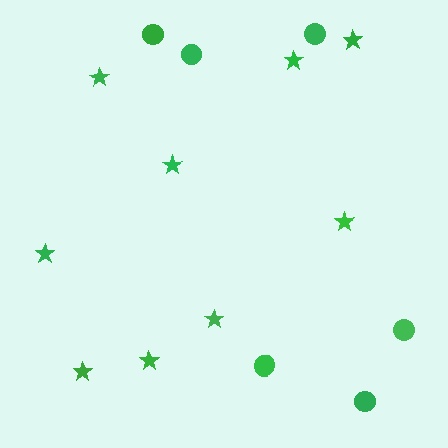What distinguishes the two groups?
There are 2 groups: one group of circles (6) and one group of stars (9).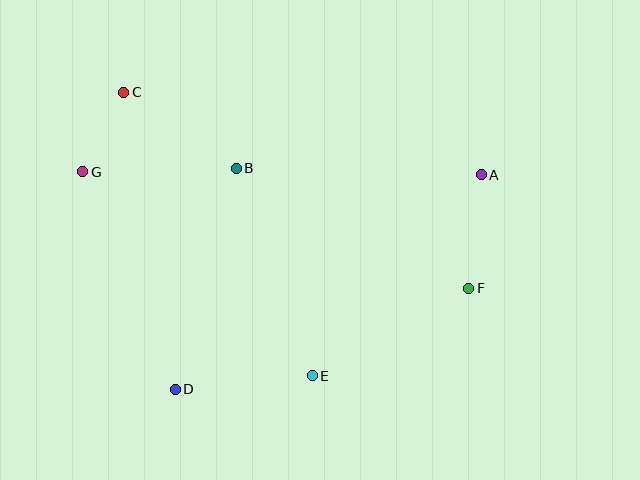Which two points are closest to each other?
Points C and G are closest to each other.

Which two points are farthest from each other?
Points F and G are farthest from each other.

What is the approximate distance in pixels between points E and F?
The distance between E and F is approximately 179 pixels.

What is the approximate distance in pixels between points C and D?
The distance between C and D is approximately 301 pixels.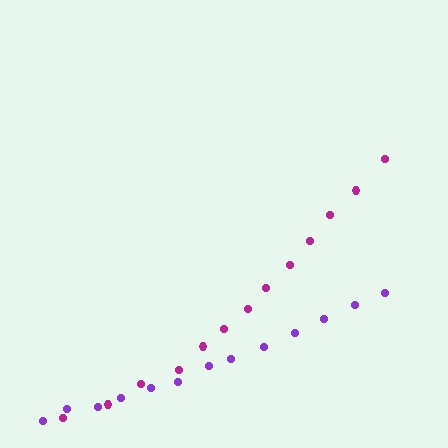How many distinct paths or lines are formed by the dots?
There are 2 distinct paths.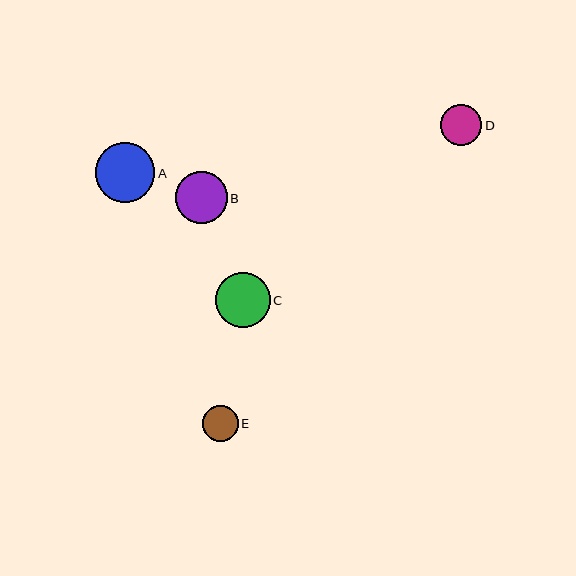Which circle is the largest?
Circle A is the largest with a size of approximately 60 pixels.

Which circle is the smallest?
Circle E is the smallest with a size of approximately 36 pixels.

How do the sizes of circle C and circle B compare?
Circle C and circle B are approximately the same size.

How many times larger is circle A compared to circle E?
Circle A is approximately 1.7 times the size of circle E.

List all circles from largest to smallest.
From largest to smallest: A, C, B, D, E.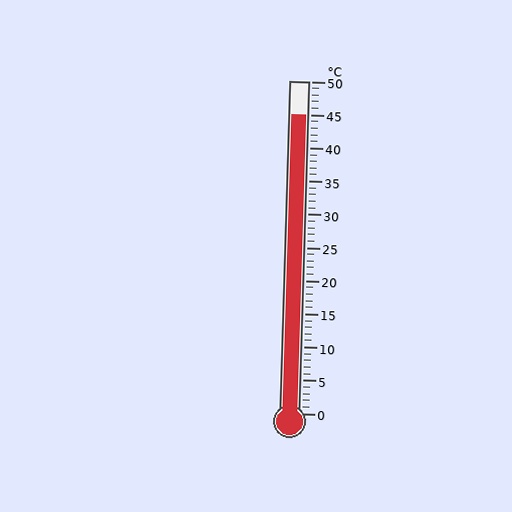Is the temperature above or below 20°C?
The temperature is above 20°C.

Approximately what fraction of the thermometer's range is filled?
The thermometer is filled to approximately 90% of its range.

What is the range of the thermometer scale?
The thermometer scale ranges from 0°C to 50°C.